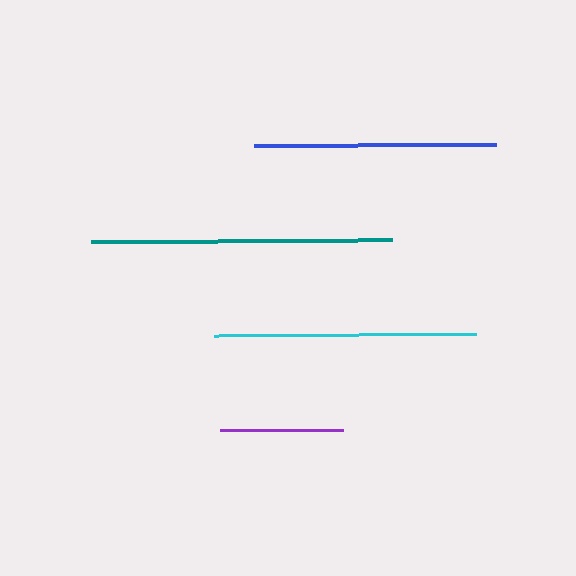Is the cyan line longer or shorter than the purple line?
The cyan line is longer than the purple line.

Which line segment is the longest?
The teal line is the longest at approximately 301 pixels.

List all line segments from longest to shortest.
From longest to shortest: teal, cyan, blue, purple.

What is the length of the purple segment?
The purple segment is approximately 123 pixels long.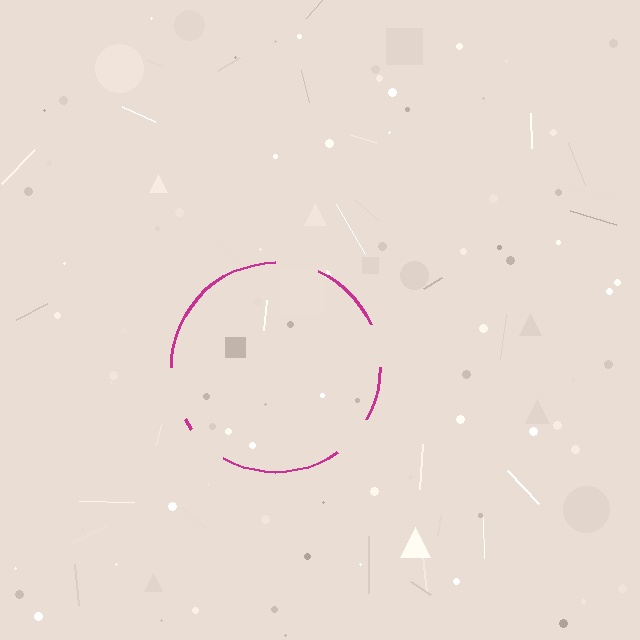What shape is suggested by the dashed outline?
The dashed outline suggests a circle.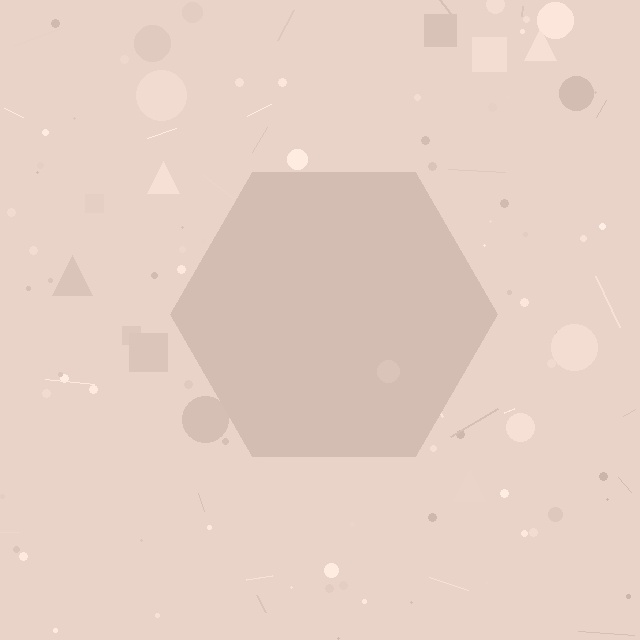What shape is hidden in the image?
A hexagon is hidden in the image.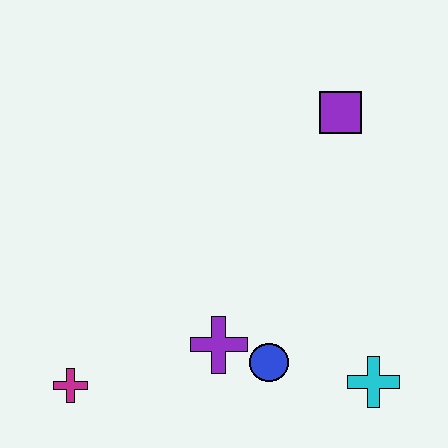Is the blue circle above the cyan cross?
Yes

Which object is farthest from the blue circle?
The purple square is farthest from the blue circle.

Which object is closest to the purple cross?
The blue circle is closest to the purple cross.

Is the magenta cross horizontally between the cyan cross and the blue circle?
No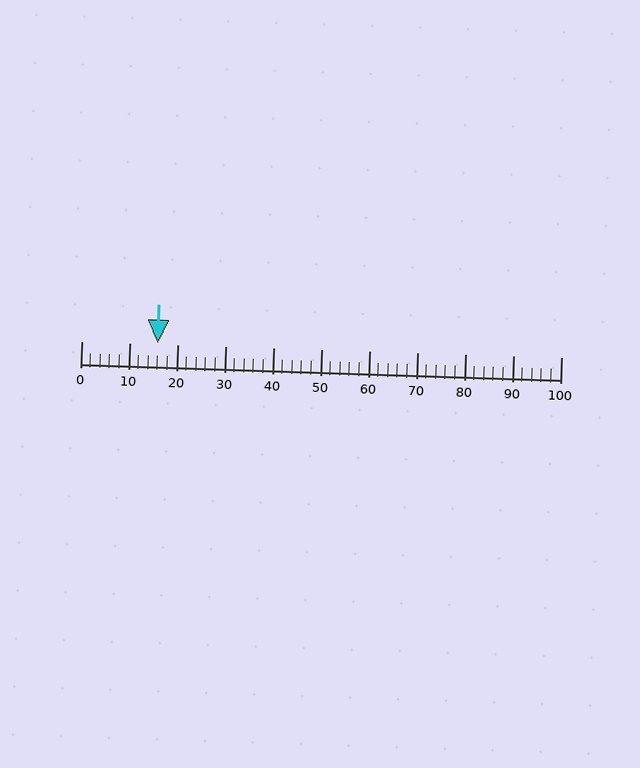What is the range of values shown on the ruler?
The ruler shows values from 0 to 100.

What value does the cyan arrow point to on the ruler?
The cyan arrow points to approximately 16.